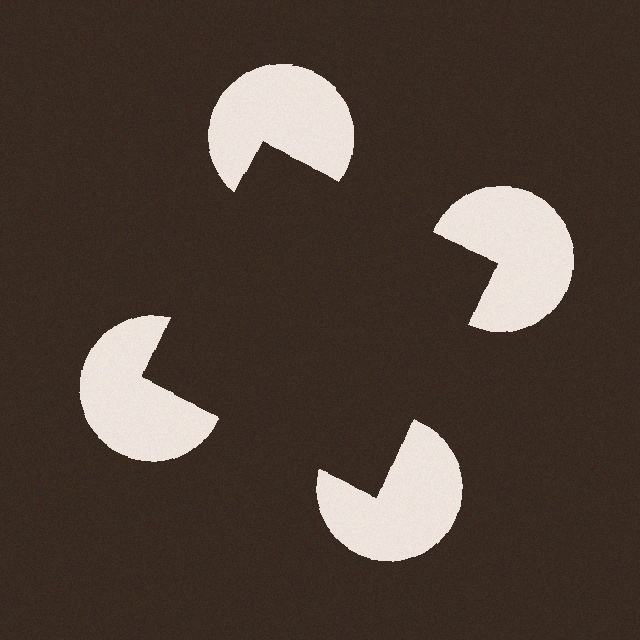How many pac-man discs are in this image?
There are 4 — one at each vertex of the illusory square.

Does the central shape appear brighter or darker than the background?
It typically appears slightly darker than the background, even though no actual brightness change is drawn.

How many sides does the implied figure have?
4 sides.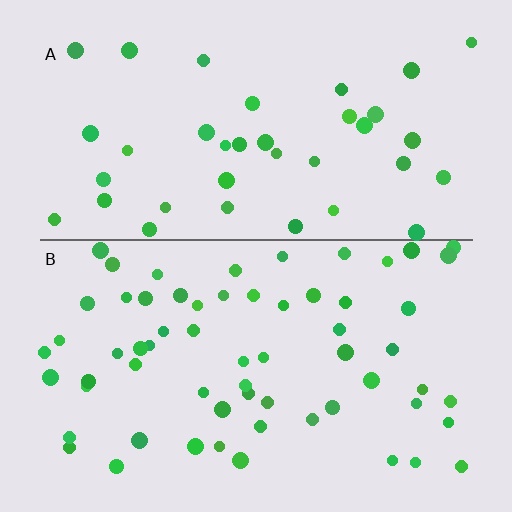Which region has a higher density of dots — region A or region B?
B (the bottom).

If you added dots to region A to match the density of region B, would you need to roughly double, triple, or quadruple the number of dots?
Approximately double.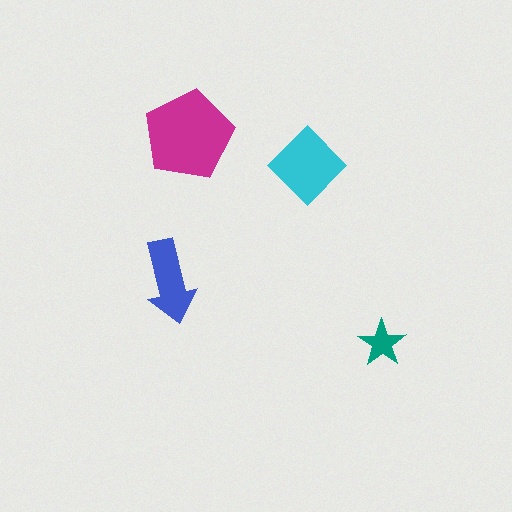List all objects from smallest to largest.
The teal star, the blue arrow, the cyan diamond, the magenta pentagon.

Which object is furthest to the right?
The teal star is rightmost.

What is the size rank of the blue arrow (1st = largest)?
3rd.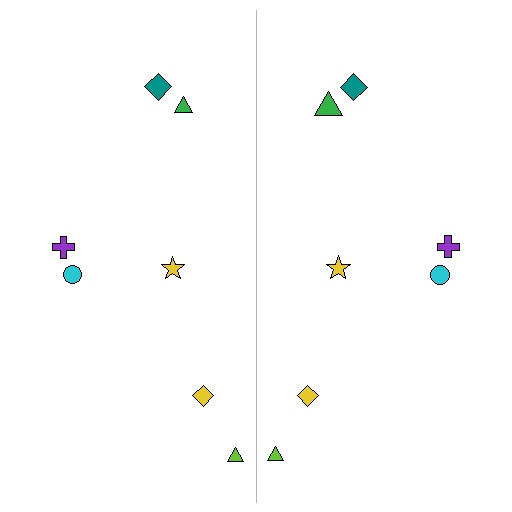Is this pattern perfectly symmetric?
No, the pattern is not perfectly symmetric. The green triangle on the right side has a different size than its mirror counterpart.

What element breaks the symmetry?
The green triangle on the right side has a different size than its mirror counterpart.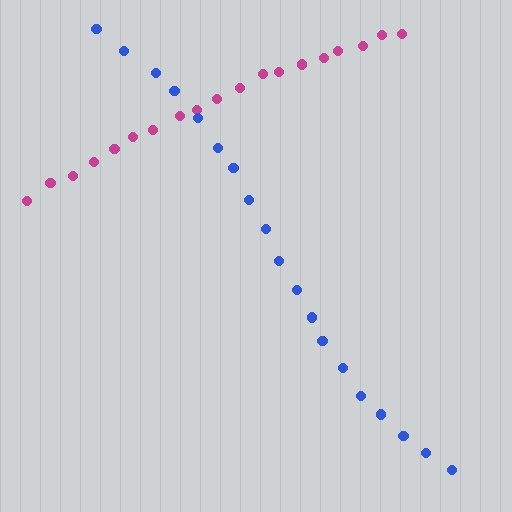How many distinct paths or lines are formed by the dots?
There are 2 distinct paths.